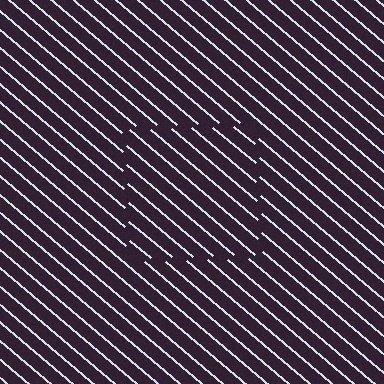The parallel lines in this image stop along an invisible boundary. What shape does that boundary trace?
An illusory square. The interior of the shape contains the same grating, shifted by half a period — the contour is defined by the phase discontinuity where line-ends from the inner and outer gratings abut.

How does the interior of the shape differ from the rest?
The interior of the shape contains the same grating, shifted by half a period — the contour is defined by the phase discontinuity where line-ends from the inner and outer gratings abut.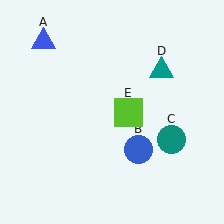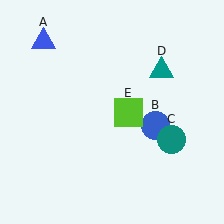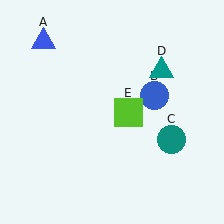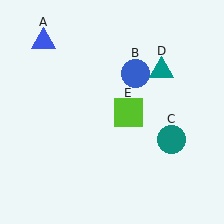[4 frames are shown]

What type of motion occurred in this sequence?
The blue circle (object B) rotated counterclockwise around the center of the scene.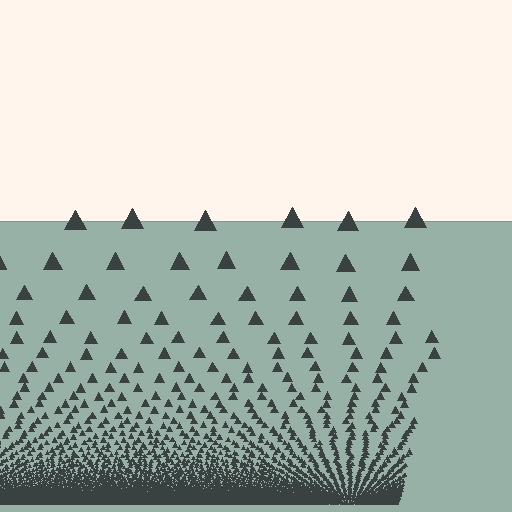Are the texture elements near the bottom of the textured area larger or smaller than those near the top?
Smaller. The gradient is inverted — elements near the bottom are smaller and denser.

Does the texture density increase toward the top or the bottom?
Density increases toward the bottom.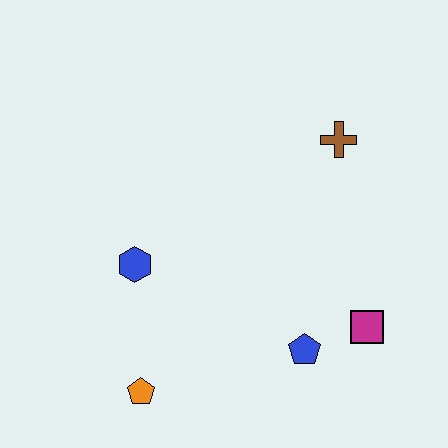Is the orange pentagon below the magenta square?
Yes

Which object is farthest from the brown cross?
The orange pentagon is farthest from the brown cross.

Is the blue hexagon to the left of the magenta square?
Yes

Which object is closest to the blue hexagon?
The orange pentagon is closest to the blue hexagon.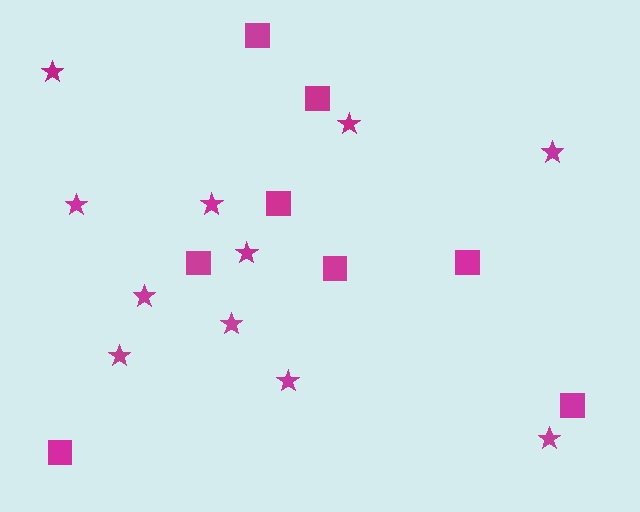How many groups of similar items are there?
There are 2 groups: one group of squares (8) and one group of stars (11).